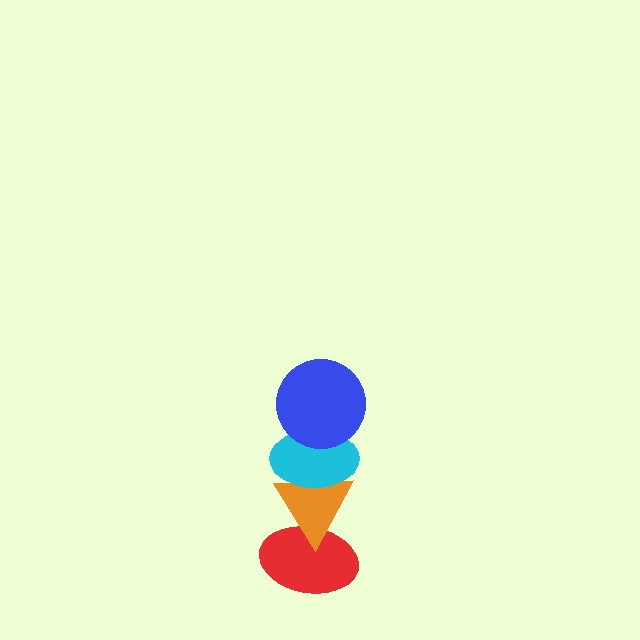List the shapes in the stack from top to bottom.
From top to bottom: the blue circle, the cyan ellipse, the orange triangle, the red ellipse.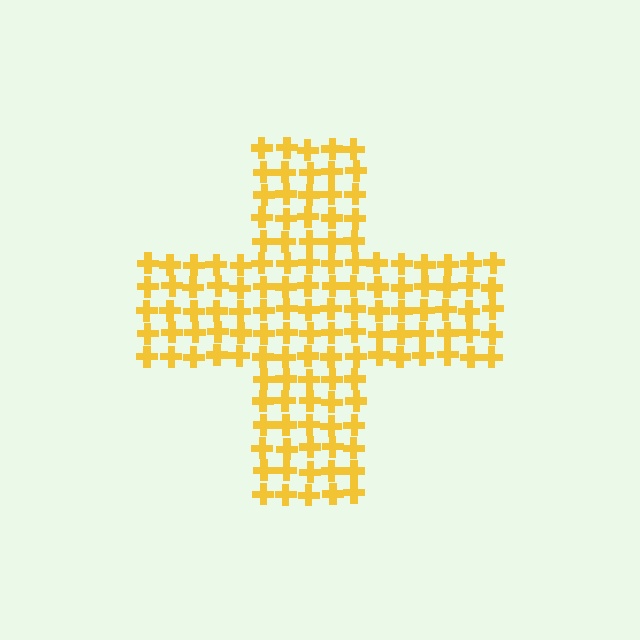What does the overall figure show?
The overall figure shows a cross.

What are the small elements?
The small elements are crosses.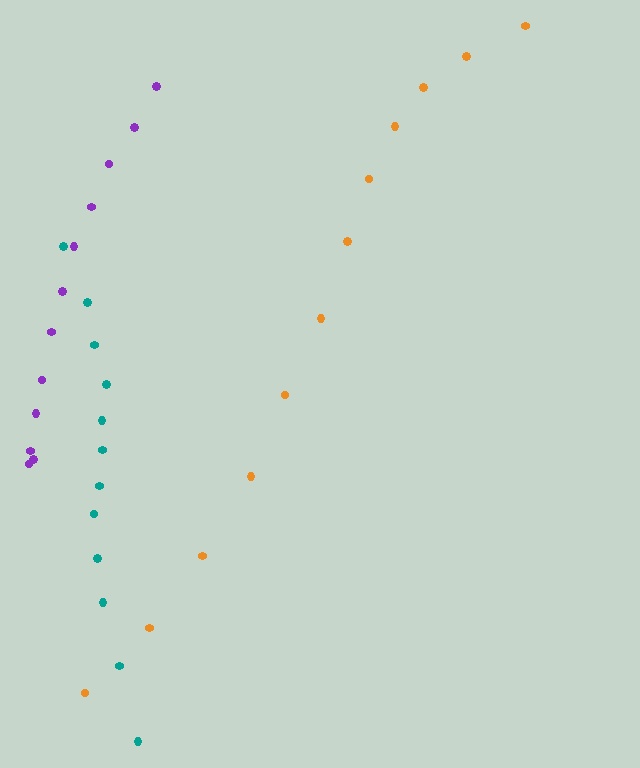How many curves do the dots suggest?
There are 3 distinct paths.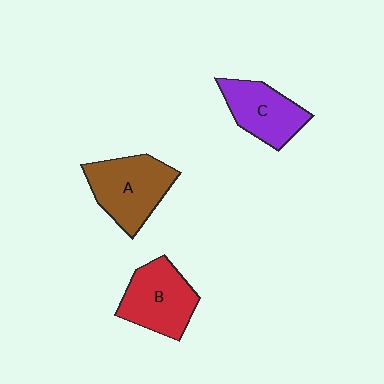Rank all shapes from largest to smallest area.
From largest to smallest: A (brown), B (red), C (purple).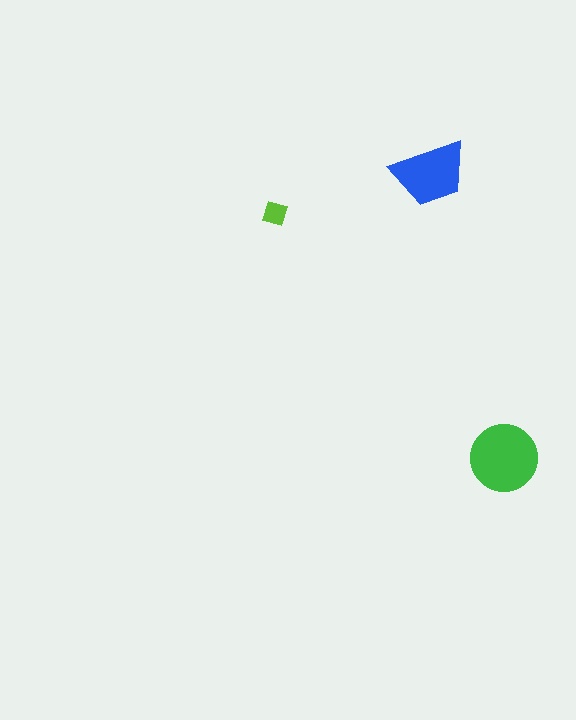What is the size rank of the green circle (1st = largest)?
1st.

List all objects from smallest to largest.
The lime diamond, the blue trapezoid, the green circle.